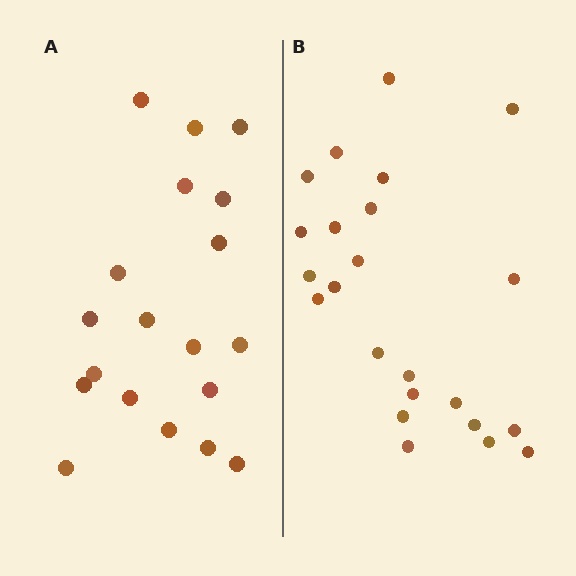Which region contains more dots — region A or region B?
Region B (the right region) has more dots.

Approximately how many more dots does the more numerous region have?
Region B has about 4 more dots than region A.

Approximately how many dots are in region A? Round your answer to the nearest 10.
About 20 dots. (The exact count is 19, which rounds to 20.)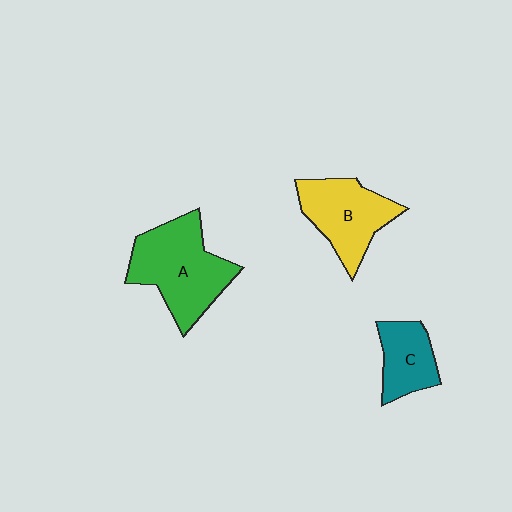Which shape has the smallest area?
Shape C (teal).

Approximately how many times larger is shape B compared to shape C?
Approximately 1.5 times.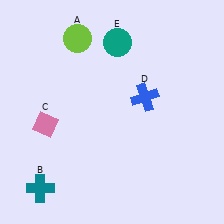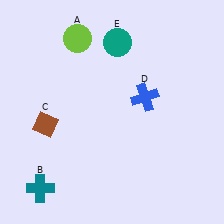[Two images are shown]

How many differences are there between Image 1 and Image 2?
There is 1 difference between the two images.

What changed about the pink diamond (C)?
In Image 1, C is pink. In Image 2, it changed to brown.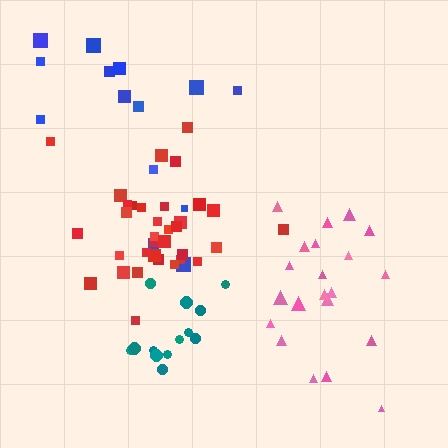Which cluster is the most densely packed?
Red.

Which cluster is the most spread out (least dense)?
Blue.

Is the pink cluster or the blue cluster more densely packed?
Pink.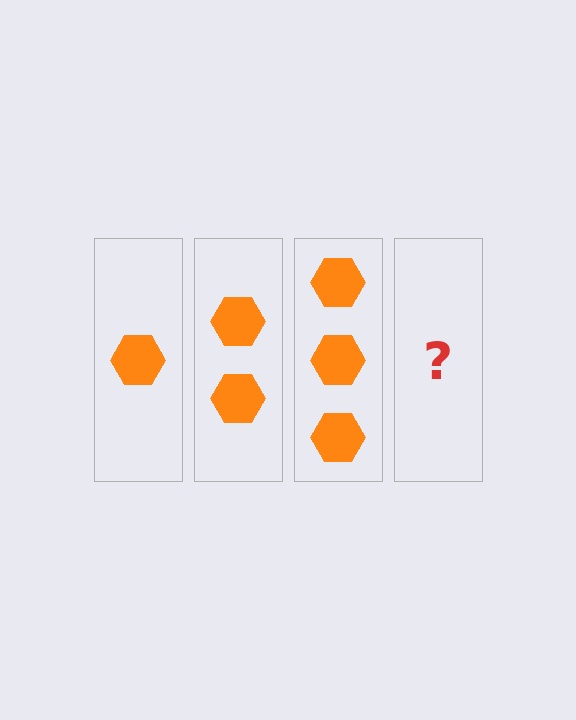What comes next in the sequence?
The next element should be 4 hexagons.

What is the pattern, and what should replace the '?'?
The pattern is that each step adds one more hexagon. The '?' should be 4 hexagons.